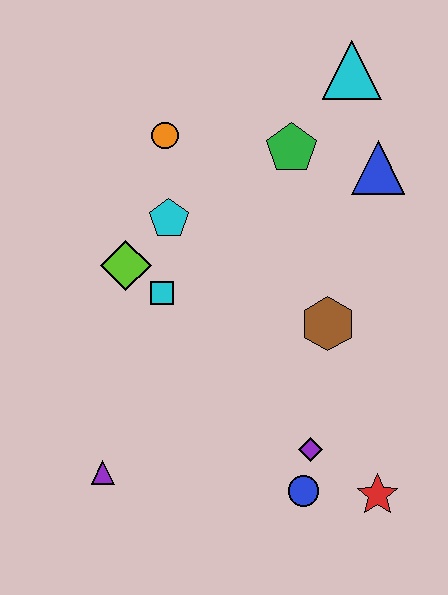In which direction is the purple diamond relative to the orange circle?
The purple diamond is below the orange circle.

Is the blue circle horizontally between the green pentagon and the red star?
Yes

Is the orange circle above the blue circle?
Yes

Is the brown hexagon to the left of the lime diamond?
No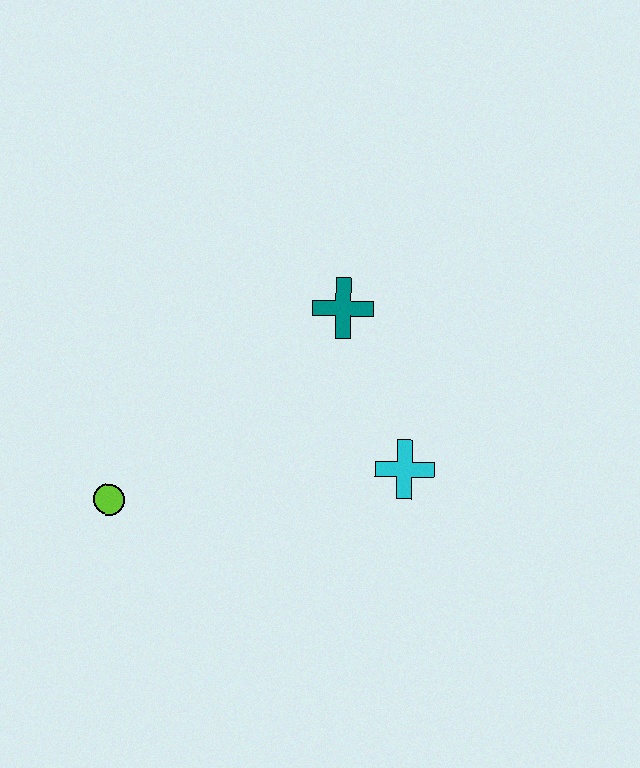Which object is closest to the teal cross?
The cyan cross is closest to the teal cross.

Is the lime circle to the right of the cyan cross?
No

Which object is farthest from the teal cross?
The lime circle is farthest from the teal cross.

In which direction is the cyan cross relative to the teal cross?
The cyan cross is below the teal cross.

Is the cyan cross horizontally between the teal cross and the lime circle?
No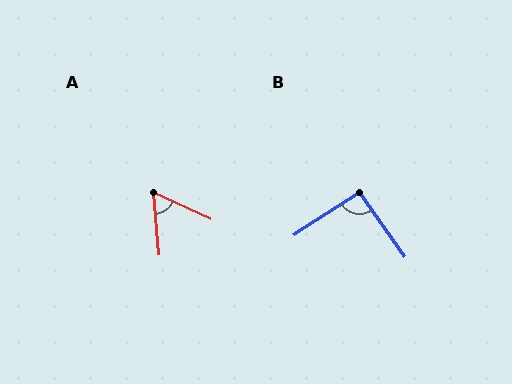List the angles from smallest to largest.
A (61°), B (92°).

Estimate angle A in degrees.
Approximately 61 degrees.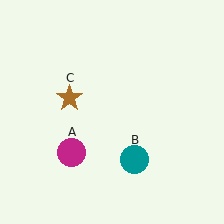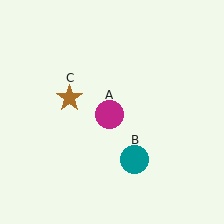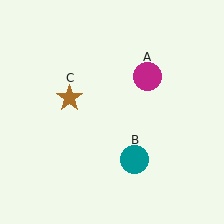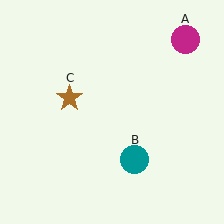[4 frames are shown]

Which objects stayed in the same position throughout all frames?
Teal circle (object B) and brown star (object C) remained stationary.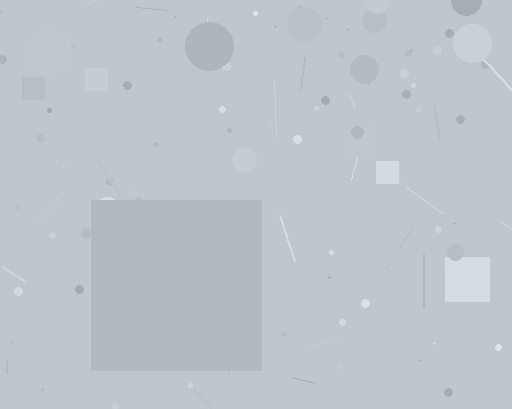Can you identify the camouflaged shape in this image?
The camouflaged shape is a square.